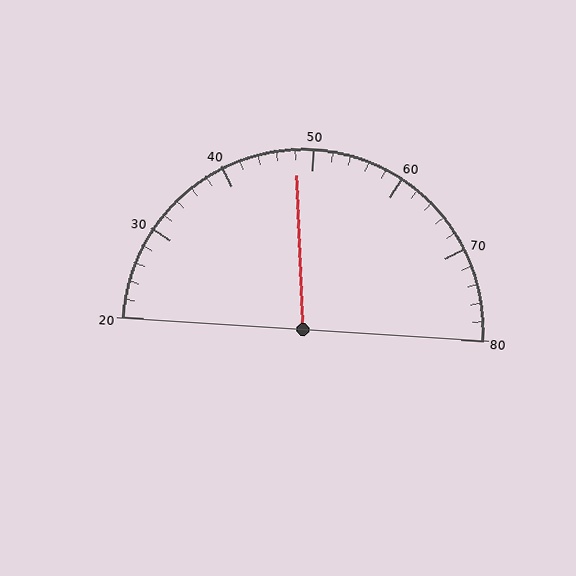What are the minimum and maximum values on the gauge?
The gauge ranges from 20 to 80.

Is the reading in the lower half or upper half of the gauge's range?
The reading is in the lower half of the range (20 to 80).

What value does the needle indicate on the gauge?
The needle indicates approximately 48.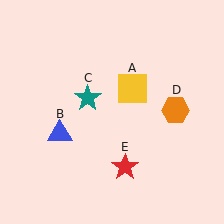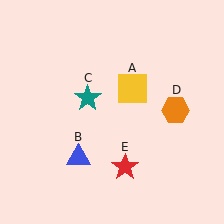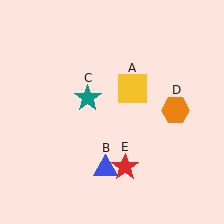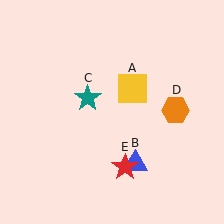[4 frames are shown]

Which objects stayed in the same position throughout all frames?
Yellow square (object A) and teal star (object C) and orange hexagon (object D) and red star (object E) remained stationary.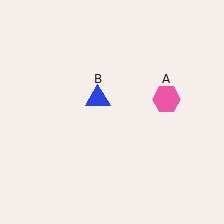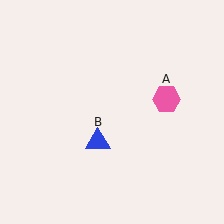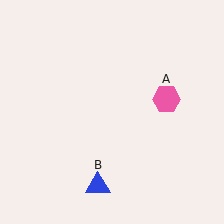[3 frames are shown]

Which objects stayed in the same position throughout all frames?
Pink hexagon (object A) remained stationary.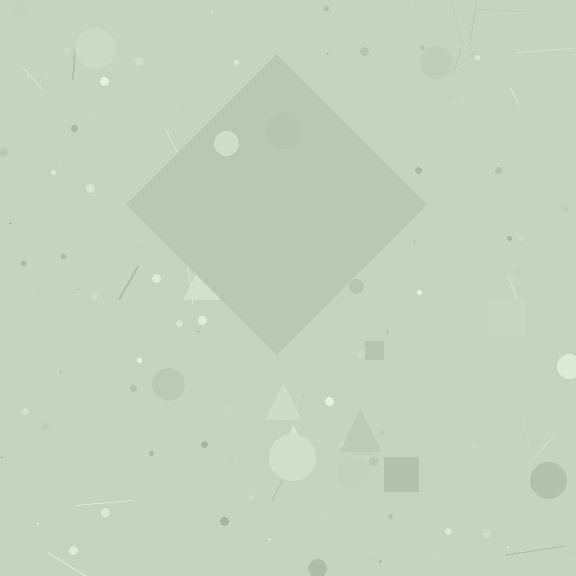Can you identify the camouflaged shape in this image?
The camouflaged shape is a diamond.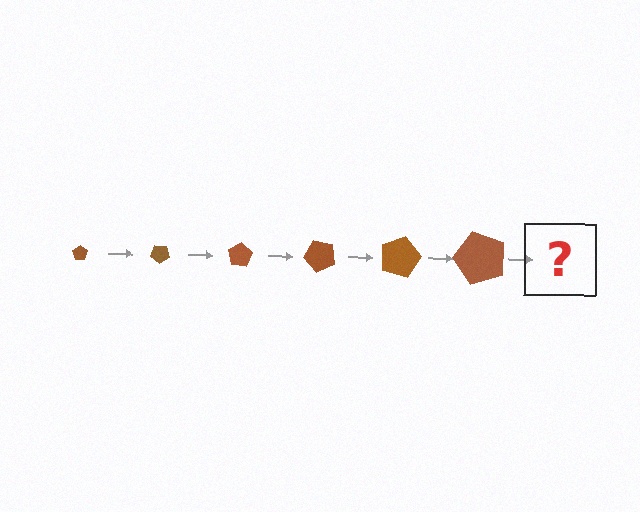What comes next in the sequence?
The next element should be a pentagon, larger than the previous one and rotated 240 degrees from the start.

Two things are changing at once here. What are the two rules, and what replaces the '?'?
The two rules are that the pentagon grows larger each step and it rotates 40 degrees each step. The '?' should be a pentagon, larger than the previous one and rotated 240 degrees from the start.